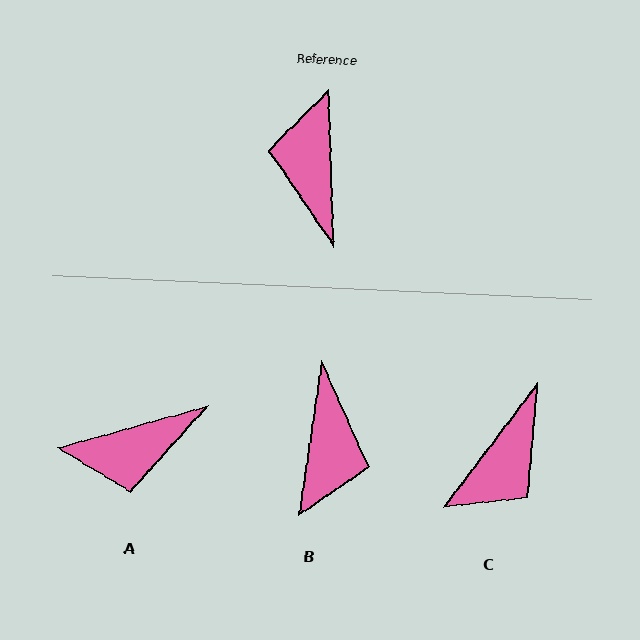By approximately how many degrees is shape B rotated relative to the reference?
Approximately 170 degrees counter-clockwise.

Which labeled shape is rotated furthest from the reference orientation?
B, about 170 degrees away.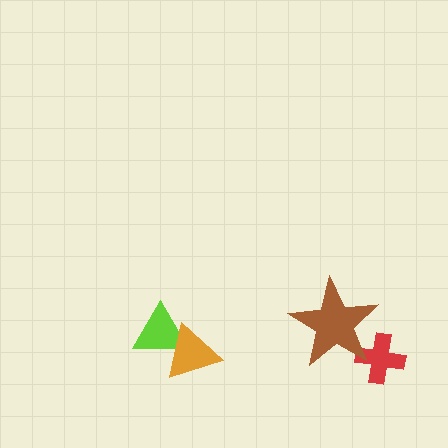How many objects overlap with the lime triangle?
1 object overlaps with the lime triangle.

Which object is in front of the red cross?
The brown star is in front of the red cross.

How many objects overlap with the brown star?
1 object overlaps with the brown star.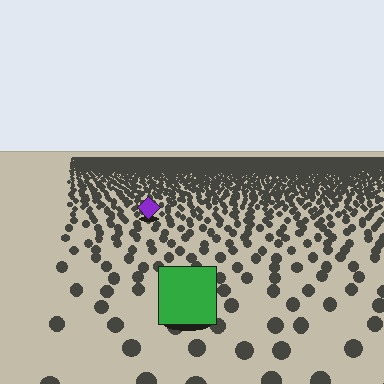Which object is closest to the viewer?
The green square is closest. The texture marks near it are larger and more spread out.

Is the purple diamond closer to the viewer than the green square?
No. The green square is closer — you can tell from the texture gradient: the ground texture is coarser near it.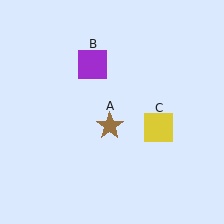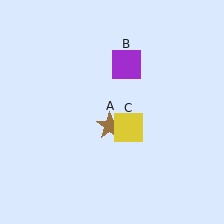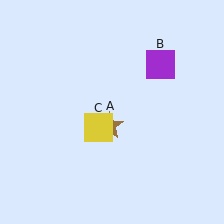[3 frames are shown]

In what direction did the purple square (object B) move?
The purple square (object B) moved right.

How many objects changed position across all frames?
2 objects changed position: purple square (object B), yellow square (object C).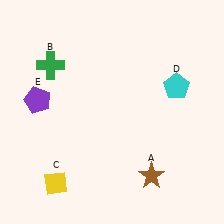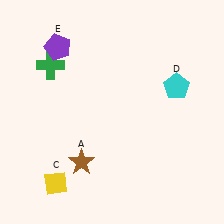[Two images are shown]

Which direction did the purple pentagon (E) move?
The purple pentagon (E) moved up.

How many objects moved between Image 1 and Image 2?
2 objects moved between the two images.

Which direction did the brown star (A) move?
The brown star (A) moved left.